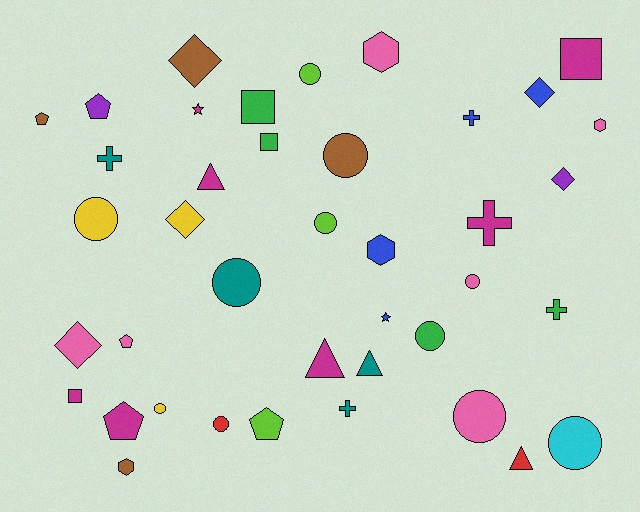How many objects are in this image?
There are 40 objects.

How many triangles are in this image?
There are 4 triangles.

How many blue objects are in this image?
There are 4 blue objects.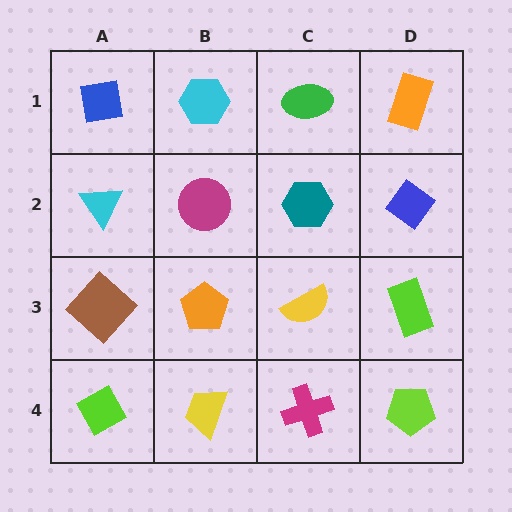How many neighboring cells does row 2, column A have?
3.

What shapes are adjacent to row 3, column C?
A teal hexagon (row 2, column C), a magenta cross (row 4, column C), an orange pentagon (row 3, column B), a lime rectangle (row 3, column D).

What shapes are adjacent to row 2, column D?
An orange rectangle (row 1, column D), a lime rectangle (row 3, column D), a teal hexagon (row 2, column C).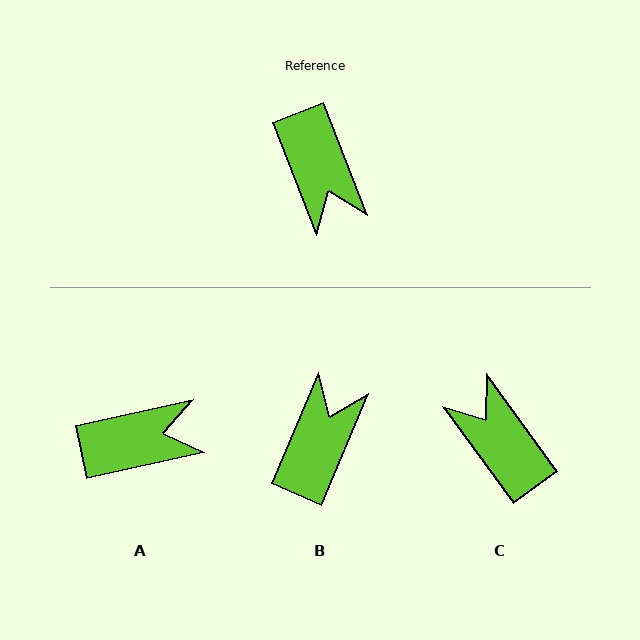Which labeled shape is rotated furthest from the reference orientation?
C, about 165 degrees away.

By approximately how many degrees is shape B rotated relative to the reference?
Approximately 136 degrees counter-clockwise.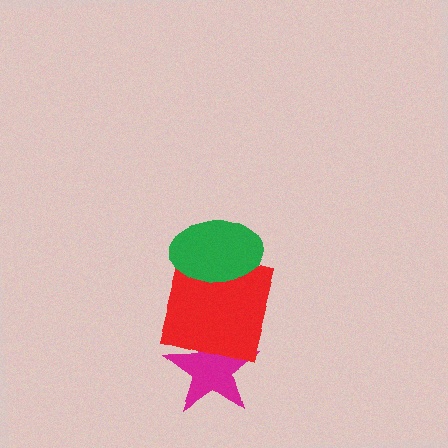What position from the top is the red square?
The red square is 2nd from the top.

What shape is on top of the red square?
The green ellipse is on top of the red square.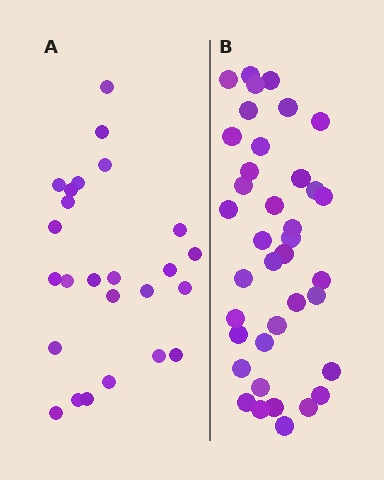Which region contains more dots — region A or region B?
Region B (the right region) has more dots.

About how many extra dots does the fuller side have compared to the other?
Region B has approximately 15 more dots than region A.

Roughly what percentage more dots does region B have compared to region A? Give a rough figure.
About 50% more.